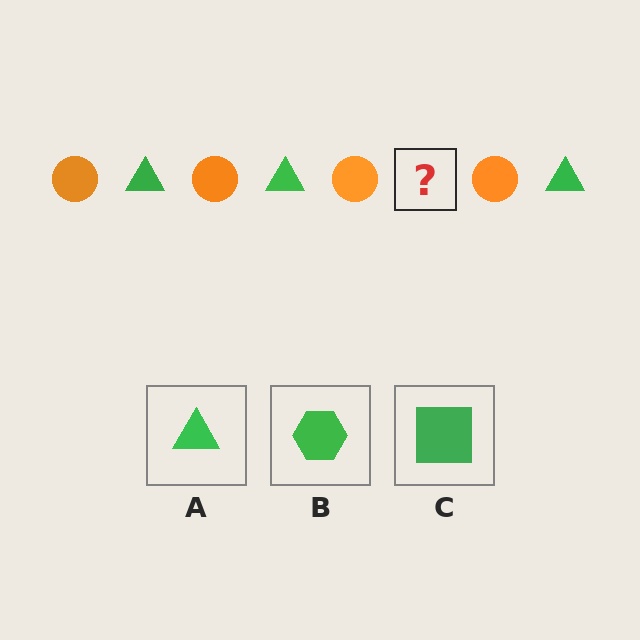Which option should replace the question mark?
Option A.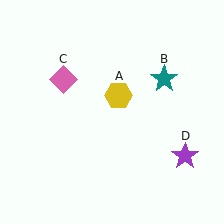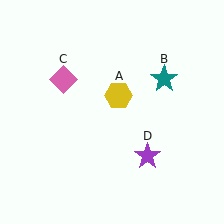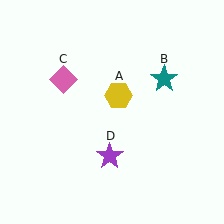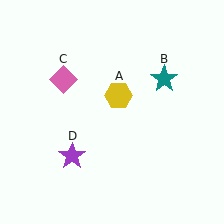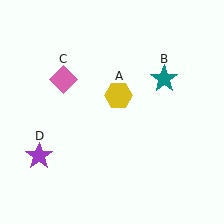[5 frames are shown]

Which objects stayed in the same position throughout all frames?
Yellow hexagon (object A) and teal star (object B) and pink diamond (object C) remained stationary.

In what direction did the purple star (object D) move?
The purple star (object D) moved left.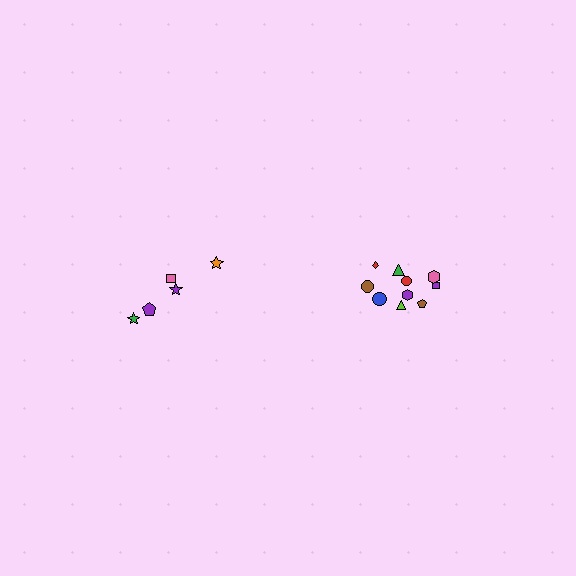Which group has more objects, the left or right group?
The right group.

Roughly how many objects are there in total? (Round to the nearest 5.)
Roughly 15 objects in total.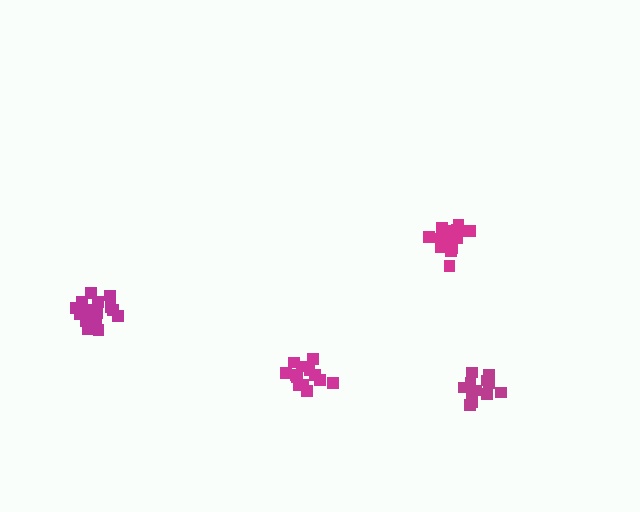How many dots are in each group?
Group 1: 18 dots, Group 2: 14 dots, Group 3: 17 dots, Group 4: 13 dots (62 total).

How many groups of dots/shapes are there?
There are 4 groups.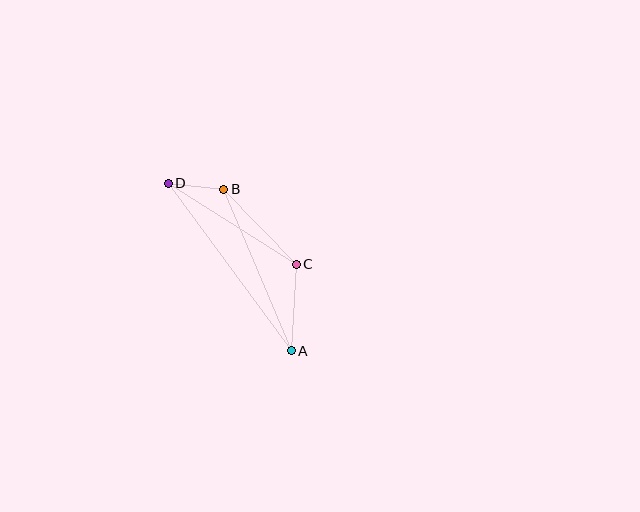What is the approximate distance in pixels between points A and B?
The distance between A and B is approximately 175 pixels.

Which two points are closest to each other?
Points B and D are closest to each other.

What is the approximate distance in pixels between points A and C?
The distance between A and C is approximately 87 pixels.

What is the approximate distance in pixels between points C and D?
The distance between C and D is approximately 152 pixels.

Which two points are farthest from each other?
Points A and D are farthest from each other.